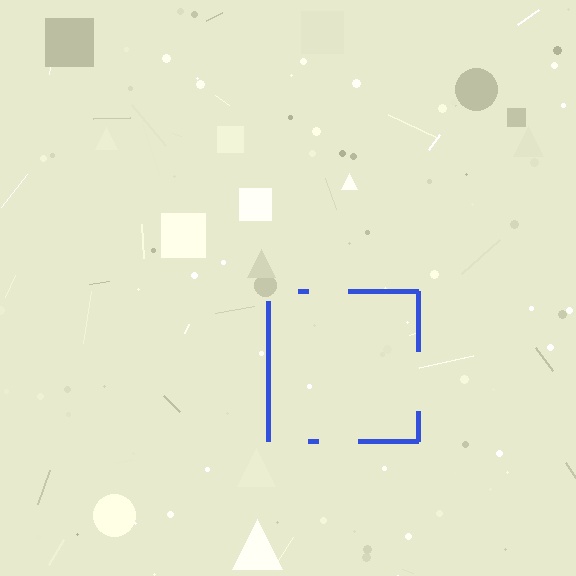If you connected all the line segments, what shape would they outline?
They would outline a square.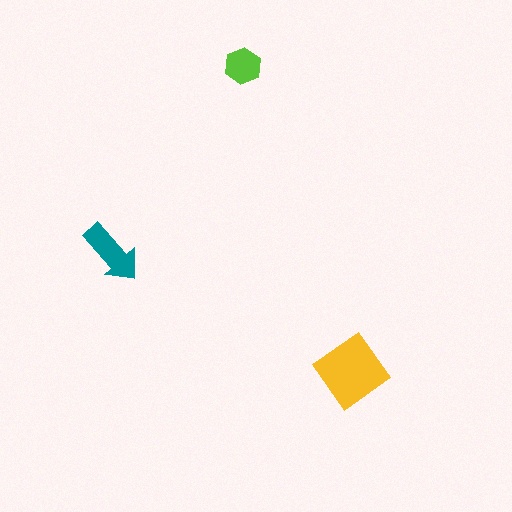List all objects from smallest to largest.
The lime hexagon, the teal arrow, the yellow diamond.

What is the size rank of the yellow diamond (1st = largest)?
1st.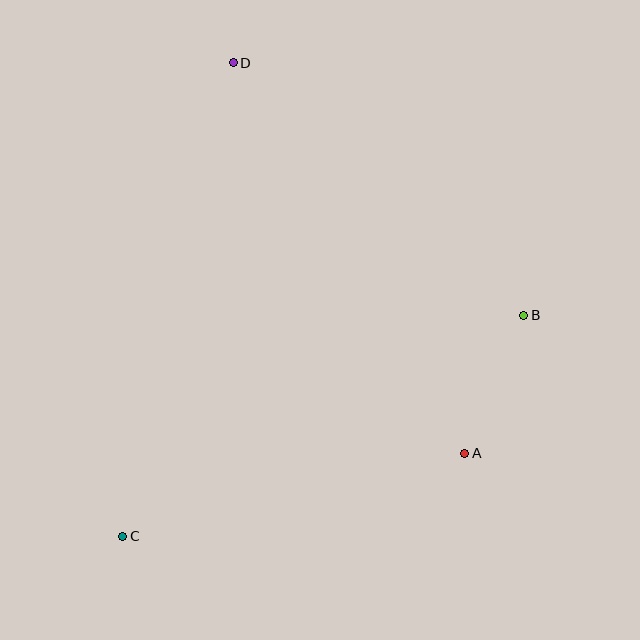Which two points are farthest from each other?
Points C and D are farthest from each other.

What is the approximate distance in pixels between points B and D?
The distance between B and D is approximately 385 pixels.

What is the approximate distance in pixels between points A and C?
The distance between A and C is approximately 352 pixels.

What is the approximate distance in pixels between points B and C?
The distance between B and C is approximately 458 pixels.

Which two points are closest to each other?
Points A and B are closest to each other.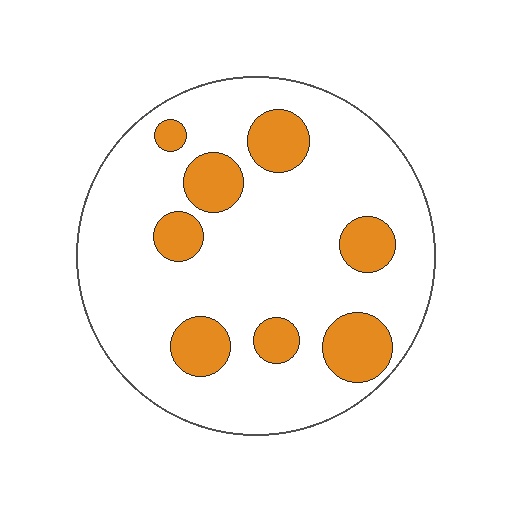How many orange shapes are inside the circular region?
8.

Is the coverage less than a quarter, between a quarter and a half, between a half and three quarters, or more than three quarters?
Less than a quarter.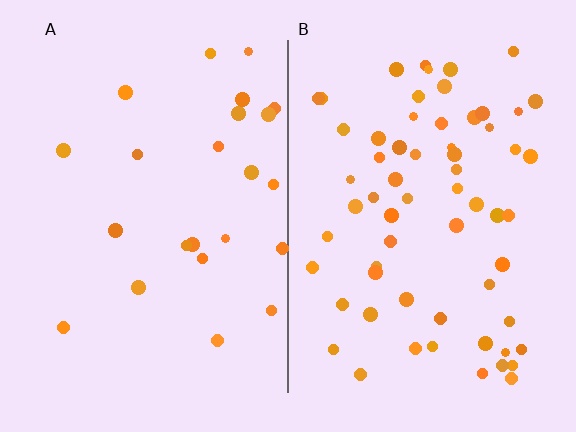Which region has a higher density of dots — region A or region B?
B (the right).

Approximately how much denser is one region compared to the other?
Approximately 2.7× — region B over region A.